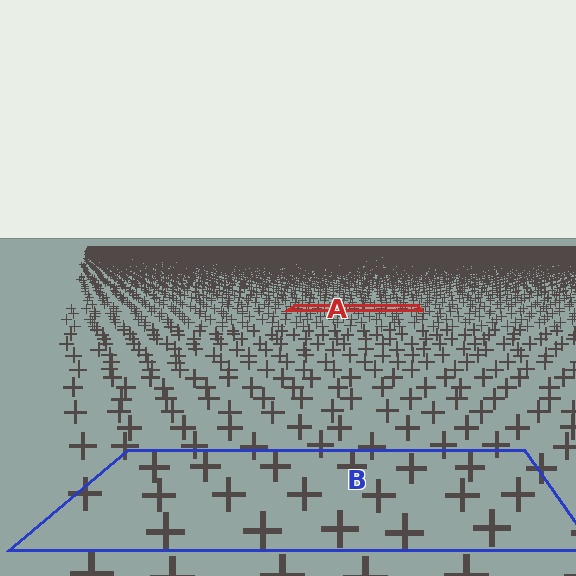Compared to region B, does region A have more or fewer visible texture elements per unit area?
Region A has more texture elements per unit area — they are packed more densely because it is farther away.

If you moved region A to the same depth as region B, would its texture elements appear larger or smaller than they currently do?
They would appear larger. At a closer depth, the same texture elements are projected at a bigger on-screen size.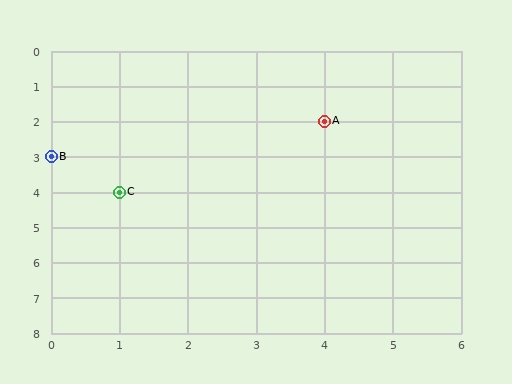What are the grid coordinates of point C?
Point C is at grid coordinates (1, 4).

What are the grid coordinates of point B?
Point B is at grid coordinates (0, 3).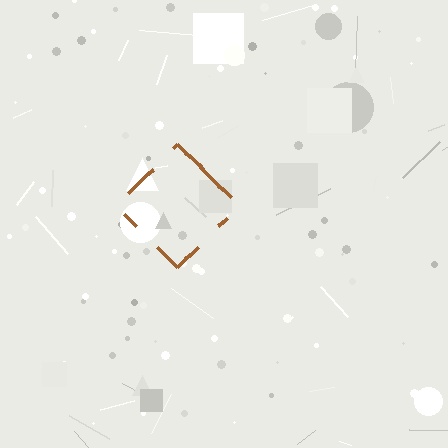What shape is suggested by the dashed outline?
The dashed outline suggests a diamond.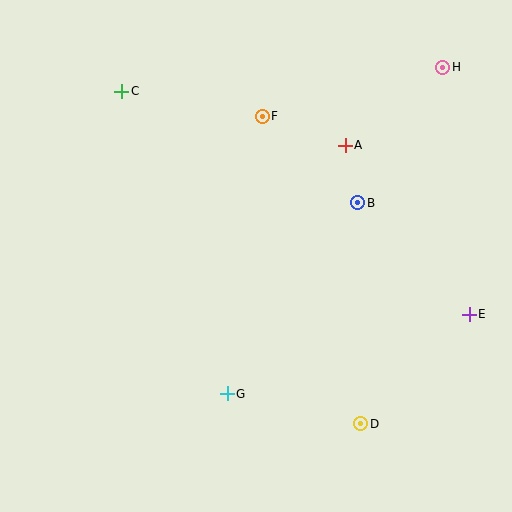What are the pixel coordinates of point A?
Point A is at (345, 145).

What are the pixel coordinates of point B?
Point B is at (358, 203).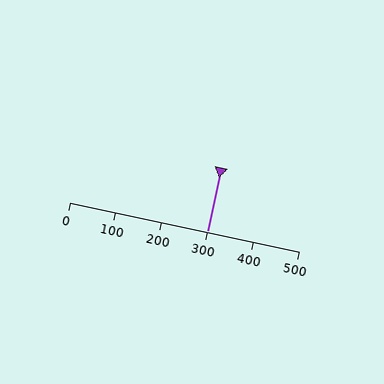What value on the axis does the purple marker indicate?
The marker indicates approximately 300.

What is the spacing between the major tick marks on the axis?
The major ticks are spaced 100 apart.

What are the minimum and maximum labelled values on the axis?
The axis runs from 0 to 500.